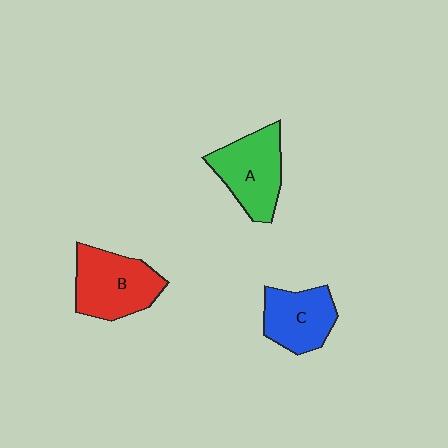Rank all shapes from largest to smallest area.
From largest to smallest: B (red), A (green), C (blue).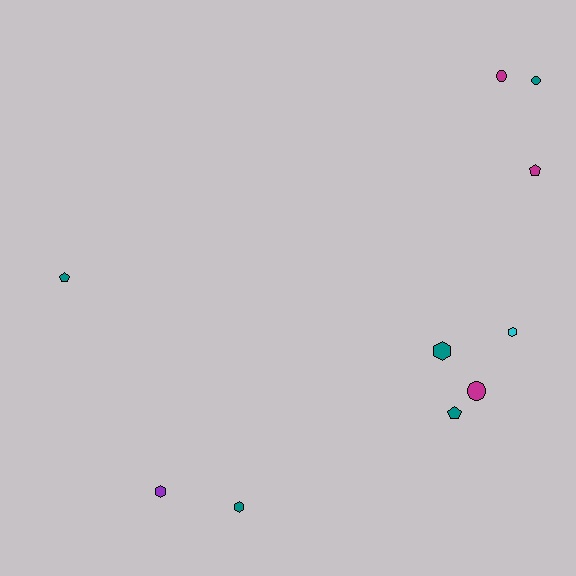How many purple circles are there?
There are no purple circles.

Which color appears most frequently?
Teal, with 5 objects.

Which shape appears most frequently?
Hexagon, with 4 objects.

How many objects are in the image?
There are 10 objects.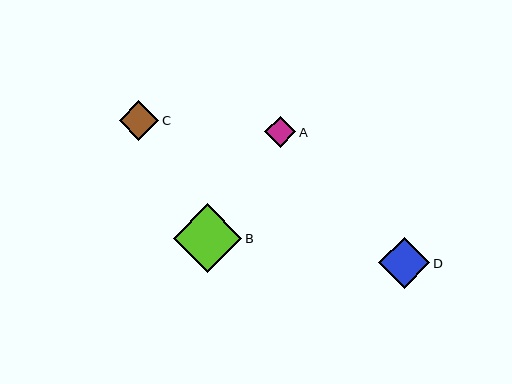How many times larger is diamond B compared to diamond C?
Diamond B is approximately 1.7 times the size of diamond C.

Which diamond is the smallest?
Diamond A is the smallest with a size of approximately 31 pixels.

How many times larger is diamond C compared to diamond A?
Diamond C is approximately 1.3 times the size of diamond A.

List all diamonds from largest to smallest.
From largest to smallest: B, D, C, A.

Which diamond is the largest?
Diamond B is the largest with a size of approximately 69 pixels.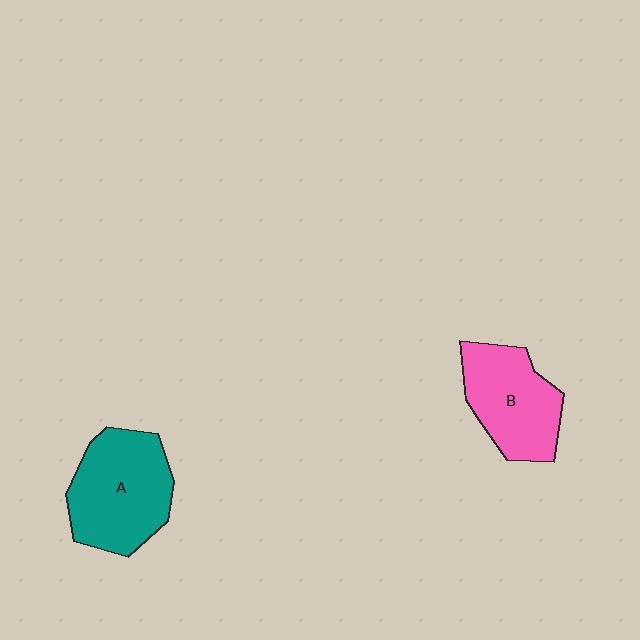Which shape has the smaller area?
Shape B (pink).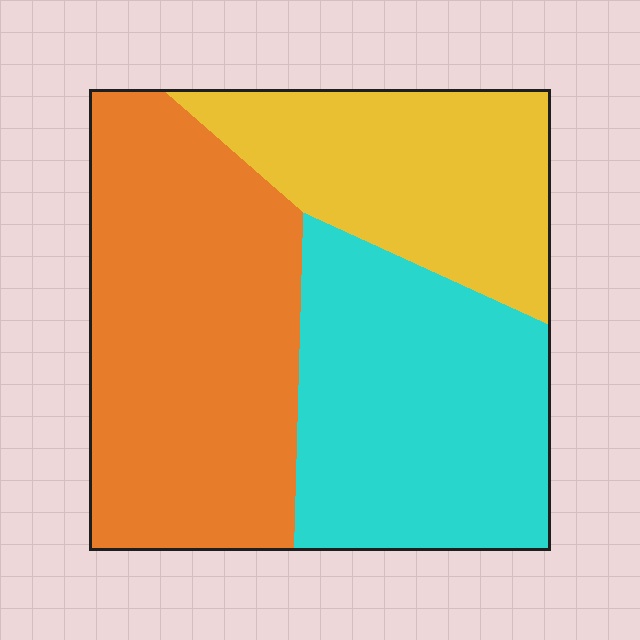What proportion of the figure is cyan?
Cyan takes up about one third (1/3) of the figure.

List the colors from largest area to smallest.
From largest to smallest: orange, cyan, yellow.